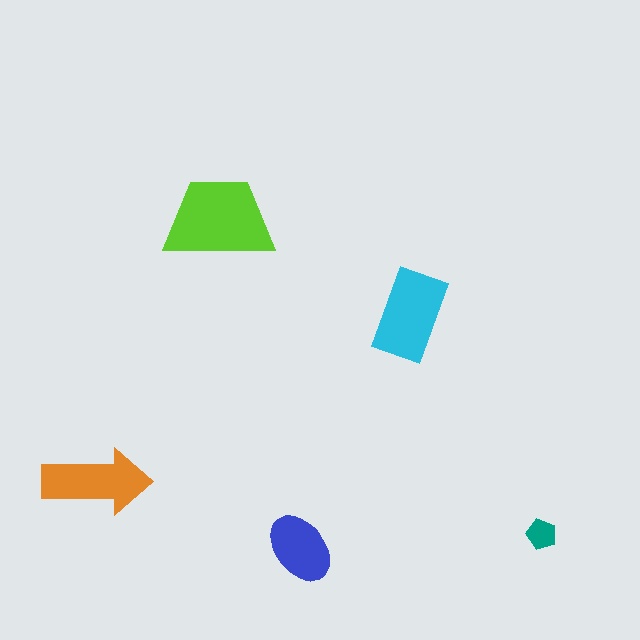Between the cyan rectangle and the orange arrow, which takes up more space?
The cyan rectangle.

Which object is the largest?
The lime trapezoid.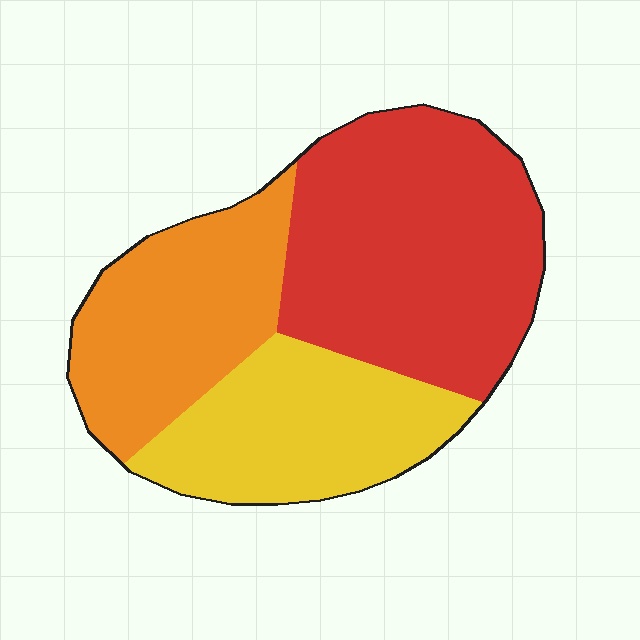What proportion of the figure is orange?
Orange covers around 30% of the figure.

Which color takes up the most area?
Red, at roughly 45%.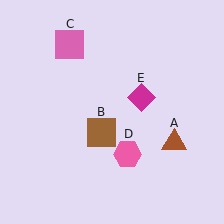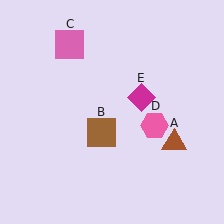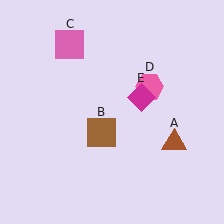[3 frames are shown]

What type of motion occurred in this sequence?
The pink hexagon (object D) rotated counterclockwise around the center of the scene.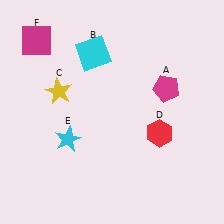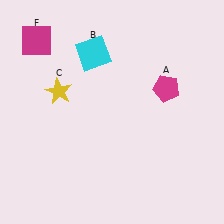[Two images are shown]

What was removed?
The cyan star (E), the red hexagon (D) were removed in Image 2.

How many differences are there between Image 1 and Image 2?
There are 2 differences between the two images.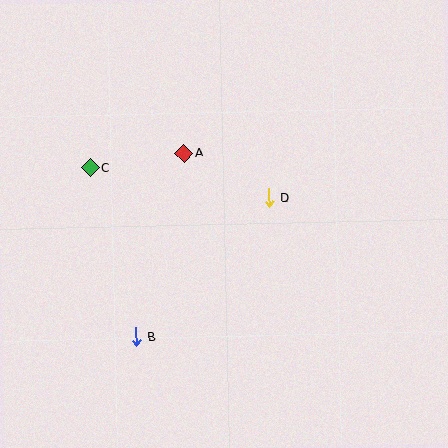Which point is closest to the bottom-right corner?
Point D is closest to the bottom-right corner.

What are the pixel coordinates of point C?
Point C is at (90, 167).